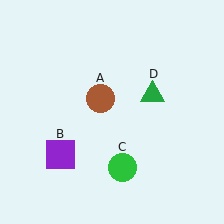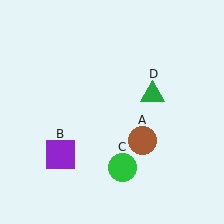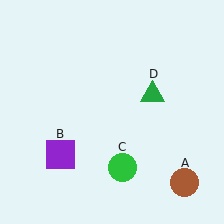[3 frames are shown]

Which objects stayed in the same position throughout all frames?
Purple square (object B) and green circle (object C) and green triangle (object D) remained stationary.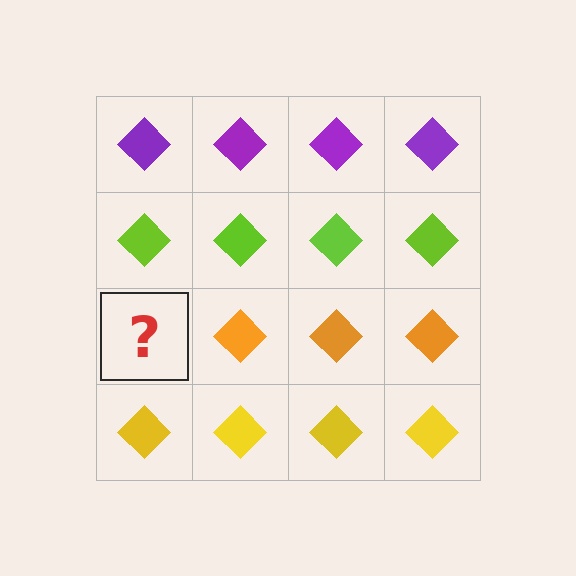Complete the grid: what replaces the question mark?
The question mark should be replaced with an orange diamond.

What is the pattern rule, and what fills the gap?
The rule is that each row has a consistent color. The gap should be filled with an orange diamond.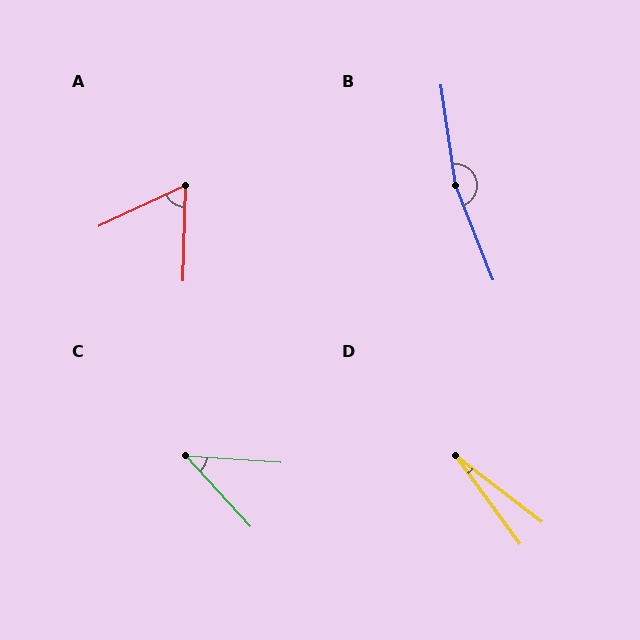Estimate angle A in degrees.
Approximately 63 degrees.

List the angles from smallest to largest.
D (16°), C (43°), A (63°), B (166°).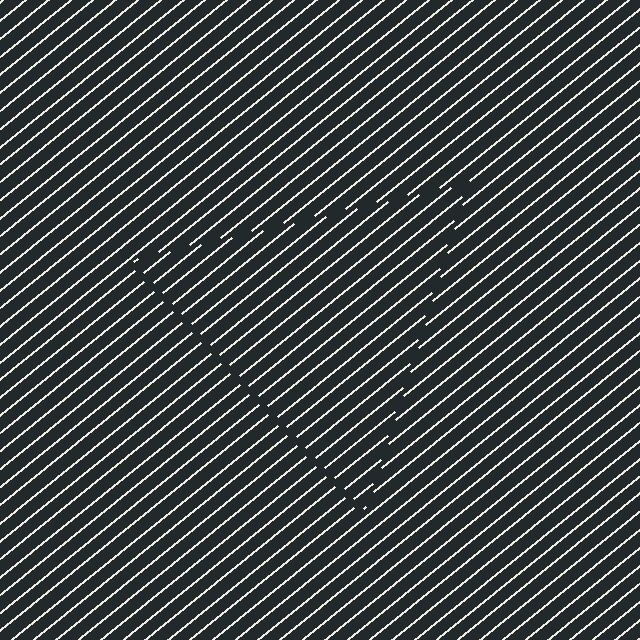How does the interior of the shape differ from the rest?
The interior of the shape contains the same grating, shifted by half a period — the contour is defined by the phase discontinuity where line-ends from the inner and outer gratings abut.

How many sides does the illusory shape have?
3 sides — the line-ends trace a triangle.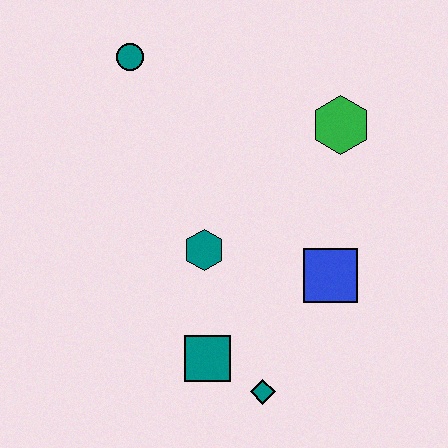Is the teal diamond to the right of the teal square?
Yes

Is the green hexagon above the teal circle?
No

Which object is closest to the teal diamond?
The teal square is closest to the teal diamond.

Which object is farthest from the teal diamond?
The teal circle is farthest from the teal diamond.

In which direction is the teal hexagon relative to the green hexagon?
The teal hexagon is to the left of the green hexagon.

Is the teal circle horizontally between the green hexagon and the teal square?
No